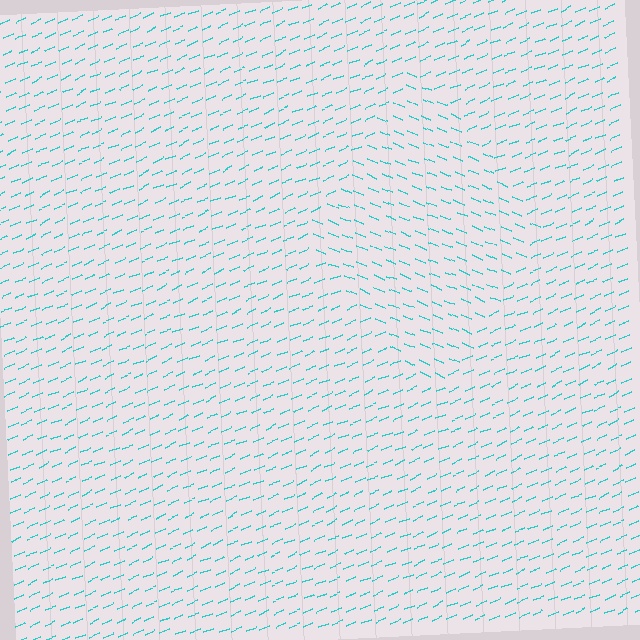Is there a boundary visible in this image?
Yes, there is a texture boundary formed by a change in line orientation.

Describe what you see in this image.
The image is filled with small cyan line segments. A diamond region in the image has lines oriented differently from the surrounding lines, creating a visible texture boundary.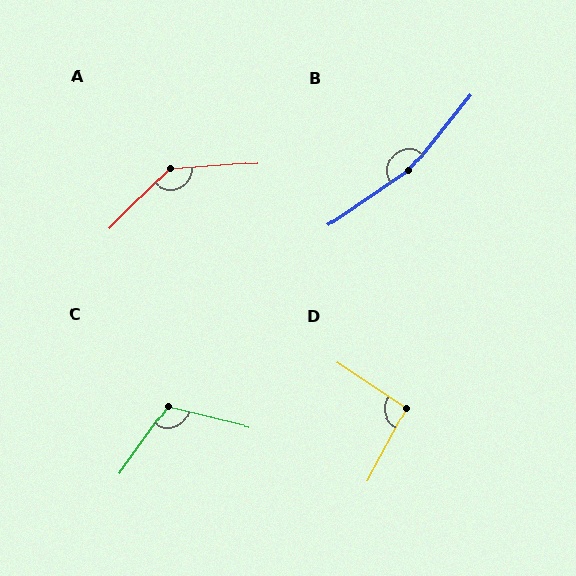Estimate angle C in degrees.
Approximately 111 degrees.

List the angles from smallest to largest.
D (96°), C (111°), A (139°), B (163°).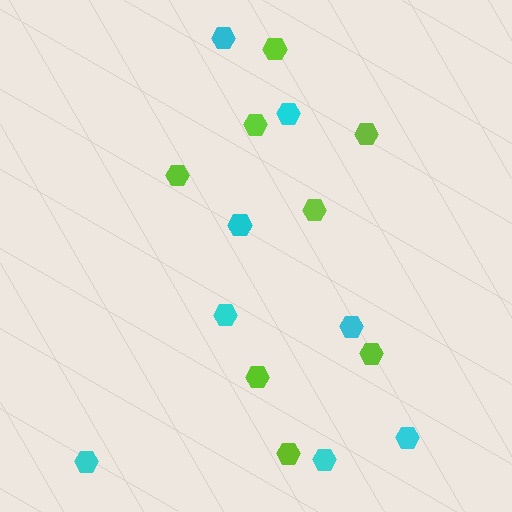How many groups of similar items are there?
There are 2 groups: one group of lime hexagons (8) and one group of cyan hexagons (8).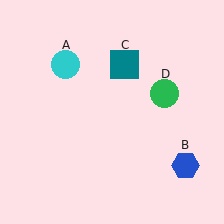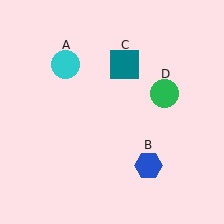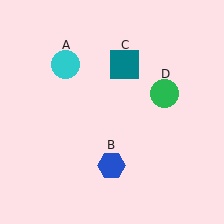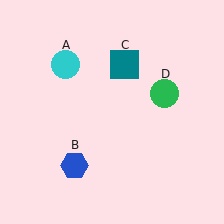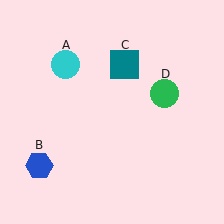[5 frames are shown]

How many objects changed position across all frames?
1 object changed position: blue hexagon (object B).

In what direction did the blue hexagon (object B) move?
The blue hexagon (object B) moved left.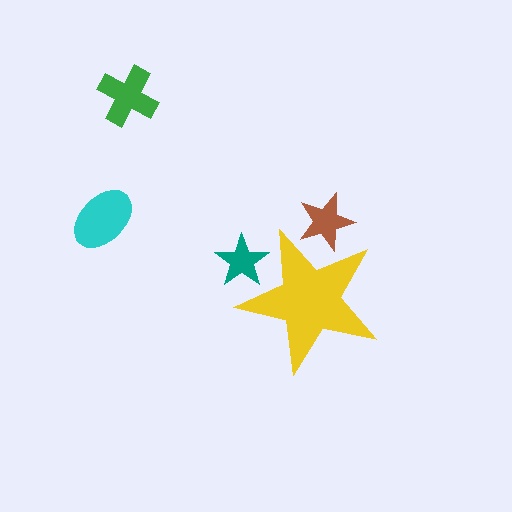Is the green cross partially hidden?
No, the green cross is fully visible.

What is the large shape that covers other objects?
A yellow star.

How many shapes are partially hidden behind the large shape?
2 shapes are partially hidden.